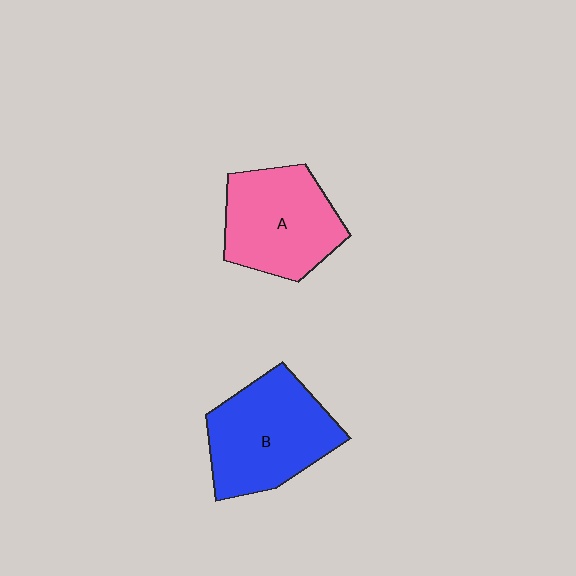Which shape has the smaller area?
Shape A (pink).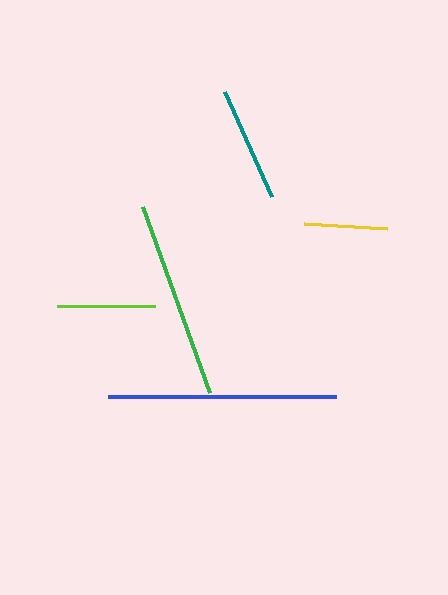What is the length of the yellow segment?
The yellow segment is approximately 83 pixels long.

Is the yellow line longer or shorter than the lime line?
The lime line is longer than the yellow line.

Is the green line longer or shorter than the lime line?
The green line is longer than the lime line.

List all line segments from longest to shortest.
From longest to shortest: blue, green, teal, lime, yellow.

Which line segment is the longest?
The blue line is the longest at approximately 228 pixels.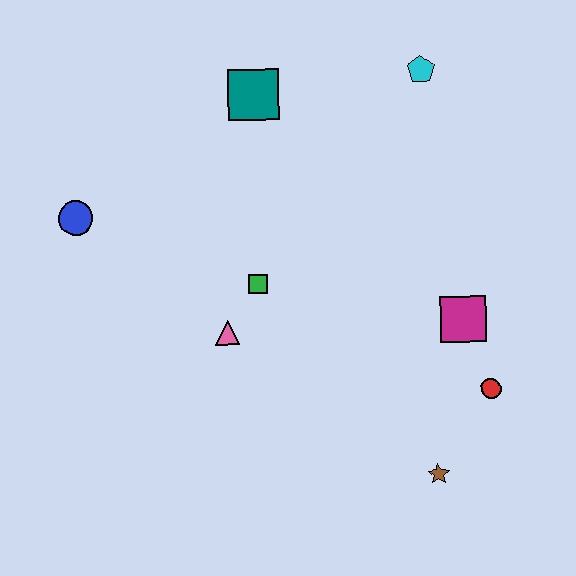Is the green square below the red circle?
No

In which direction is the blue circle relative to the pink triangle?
The blue circle is to the left of the pink triangle.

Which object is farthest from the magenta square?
The blue circle is farthest from the magenta square.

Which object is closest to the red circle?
The magenta square is closest to the red circle.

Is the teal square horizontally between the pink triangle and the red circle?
Yes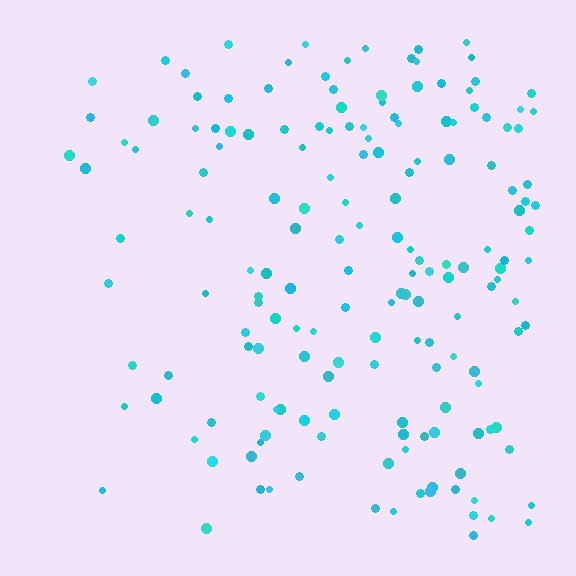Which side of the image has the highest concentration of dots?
The right.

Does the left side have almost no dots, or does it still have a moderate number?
Still a moderate number, just noticeably fewer than the right.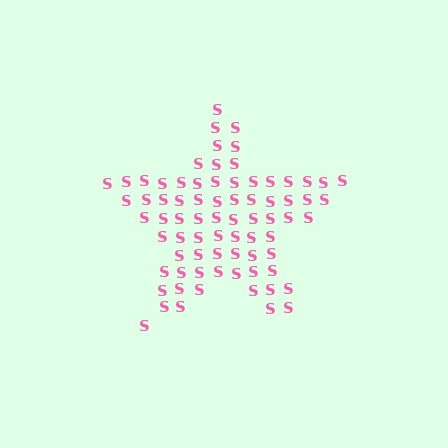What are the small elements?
The small elements are letter S's.